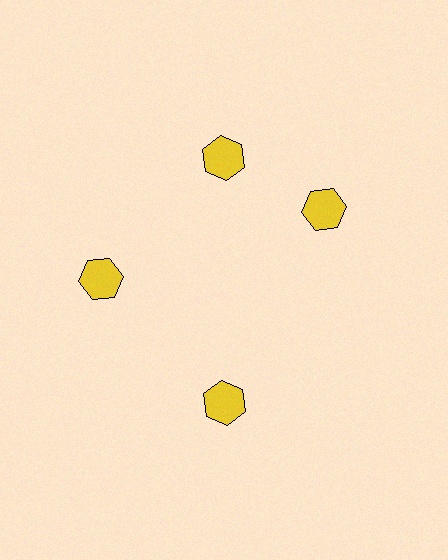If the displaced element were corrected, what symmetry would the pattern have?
It would have 4-fold rotational symmetry — the pattern would map onto itself every 90 degrees.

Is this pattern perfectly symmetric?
No. The 4 yellow hexagons are arranged in a ring, but one element near the 3 o'clock position is rotated out of alignment along the ring, breaking the 4-fold rotational symmetry.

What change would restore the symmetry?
The symmetry would be restored by rotating it back into even spacing with its neighbors so that all 4 hexagons sit at equal angles and equal distance from the center.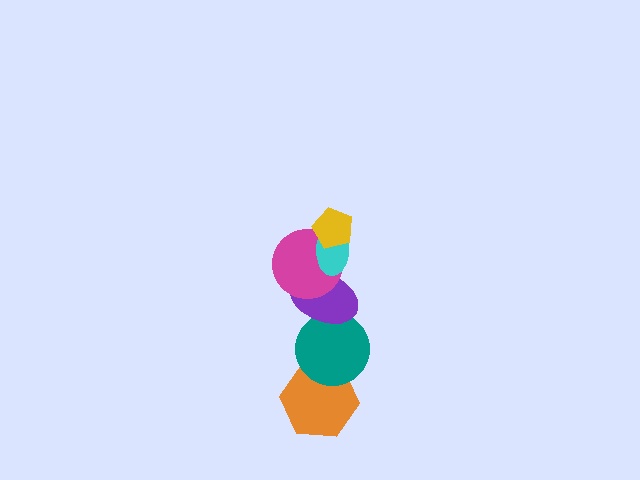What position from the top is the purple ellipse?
The purple ellipse is 4th from the top.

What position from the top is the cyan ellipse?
The cyan ellipse is 2nd from the top.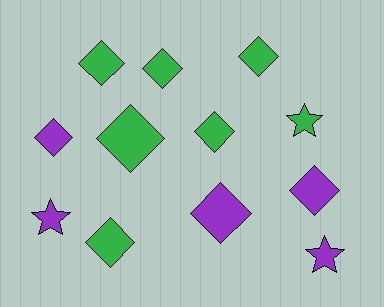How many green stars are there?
There is 1 green star.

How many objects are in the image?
There are 12 objects.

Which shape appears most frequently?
Diamond, with 9 objects.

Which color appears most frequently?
Green, with 7 objects.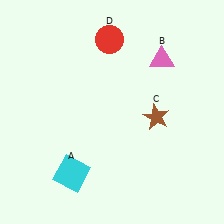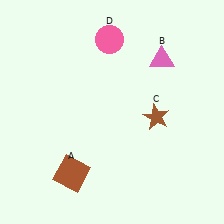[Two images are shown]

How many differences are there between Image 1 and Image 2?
There are 2 differences between the two images.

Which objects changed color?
A changed from cyan to brown. D changed from red to pink.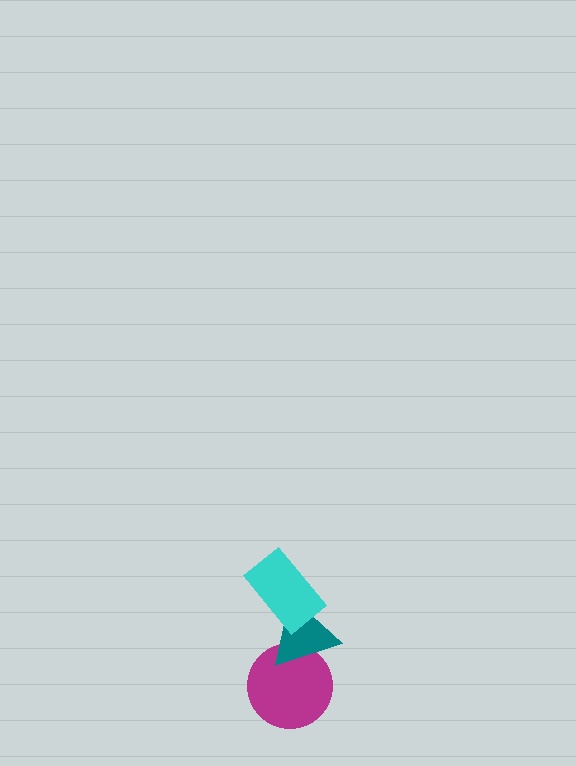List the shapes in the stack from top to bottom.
From top to bottom: the cyan rectangle, the teal triangle, the magenta circle.